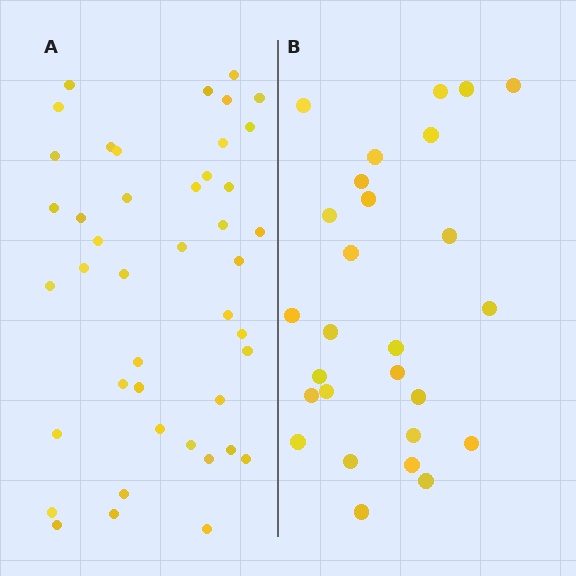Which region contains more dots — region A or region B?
Region A (the left region) has more dots.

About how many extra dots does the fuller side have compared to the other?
Region A has approximately 15 more dots than region B.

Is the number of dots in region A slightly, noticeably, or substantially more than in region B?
Region A has substantially more. The ratio is roughly 1.6 to 1.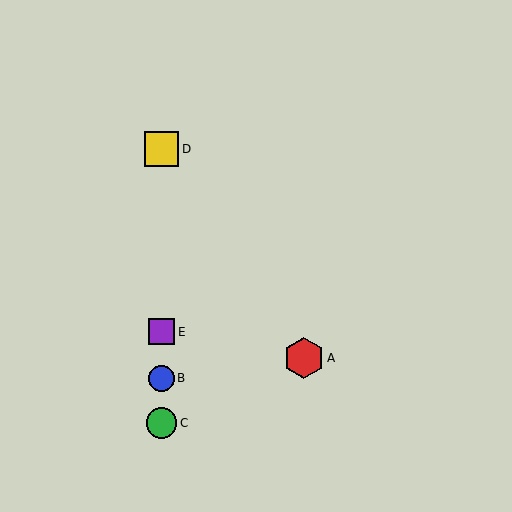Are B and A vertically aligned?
No, B is at x≈161 and A is at x≈304.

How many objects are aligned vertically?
4 objects (B, C, D, E) are aligned vertically.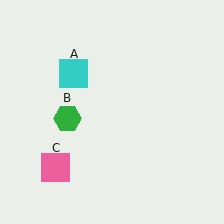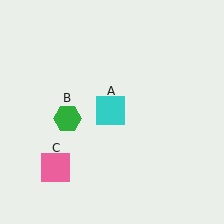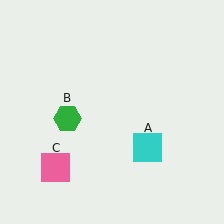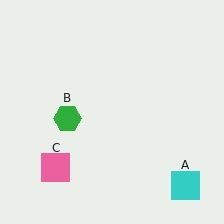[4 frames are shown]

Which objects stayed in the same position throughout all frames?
Green hexagon (object B) and pink square (object C) remained stationary.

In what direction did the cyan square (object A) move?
The cyan square (object A) moved down and to the right.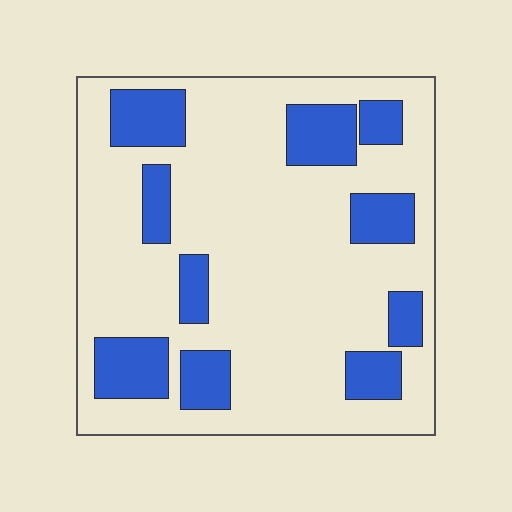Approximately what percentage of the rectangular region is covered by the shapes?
Approximately 25%.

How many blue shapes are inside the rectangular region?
10.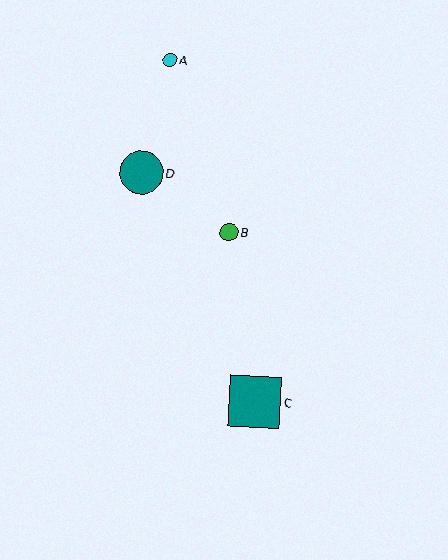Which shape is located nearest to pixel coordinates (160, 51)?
The cyan circle (labeled A) at (170, 60) is nearest to that location.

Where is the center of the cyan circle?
The center of the cyan circle is at (170, 60).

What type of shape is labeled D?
Shape D is a teal circle.